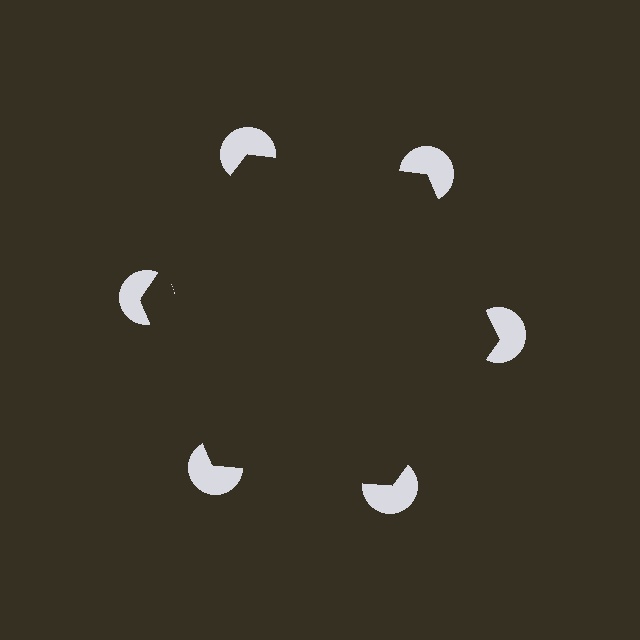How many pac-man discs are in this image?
There are 6 — one at each vertex of the illusory hexagon.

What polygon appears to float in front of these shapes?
An illusory hexagon — its edges are inferred from the aligned wedge cuts in the pac-man discs, not physically drawn.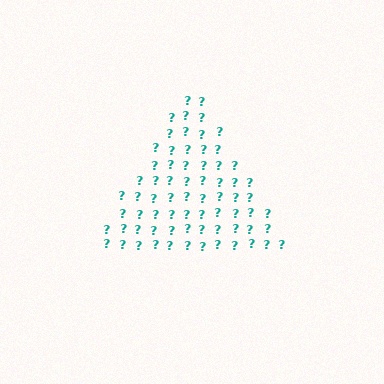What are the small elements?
The small elements are question marks.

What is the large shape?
The large shape is a triangle.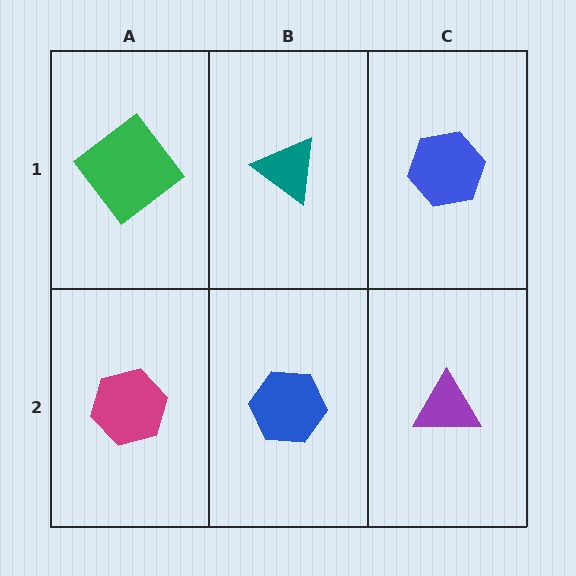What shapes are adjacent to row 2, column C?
A blue hexagon (row 1, column C), a blue hexagon (row 2, column B).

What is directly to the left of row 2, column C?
A blue hexagon.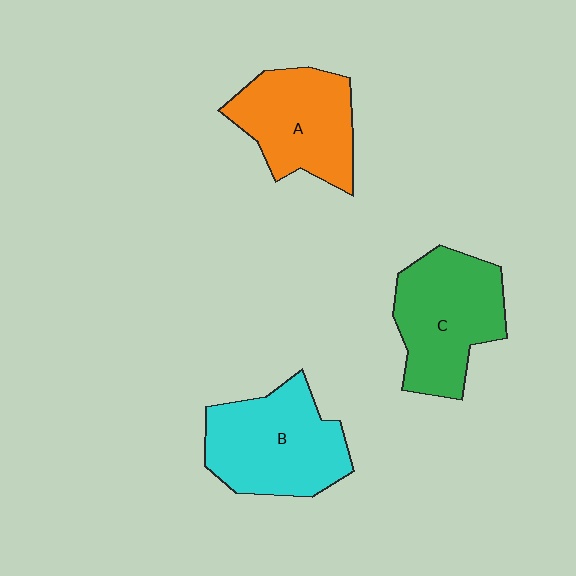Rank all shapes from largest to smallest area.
From largest to smallest: B (cyan), C (green), A (orange).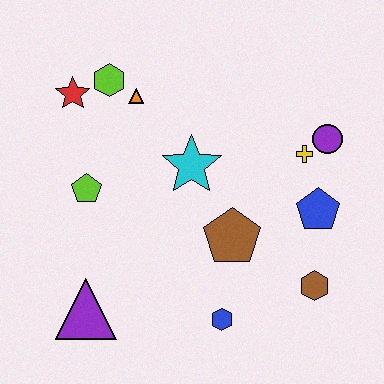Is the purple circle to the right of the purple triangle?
Yes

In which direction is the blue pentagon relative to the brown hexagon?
The blue pentagon is above the brown hexagon.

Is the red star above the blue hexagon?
Yes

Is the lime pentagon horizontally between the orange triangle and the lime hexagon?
No